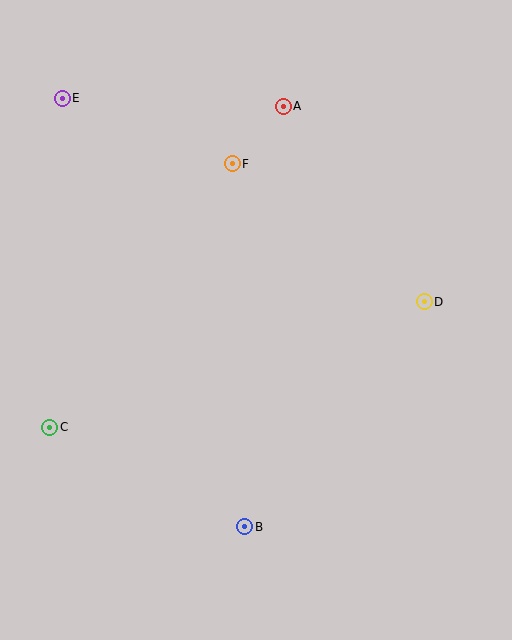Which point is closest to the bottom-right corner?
Point B is closest to the bottom-right corner.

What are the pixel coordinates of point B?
Point B is at (245, 527).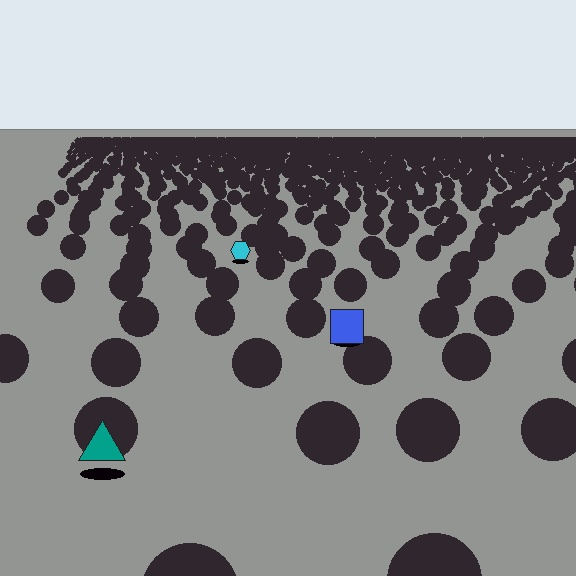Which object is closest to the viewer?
The teal triangle is closest. The texture marks near it are larger and more spread out.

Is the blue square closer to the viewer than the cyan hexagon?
Yes. The blue square is closer — you can tell from the texture gradient: the ground texture is coarser near it.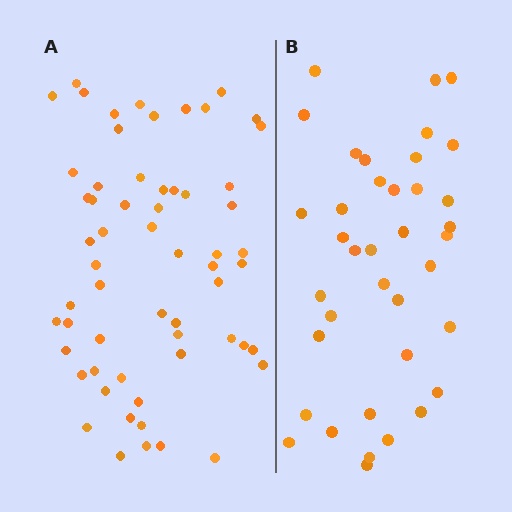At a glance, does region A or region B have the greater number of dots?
Region A (the left region) has more dots.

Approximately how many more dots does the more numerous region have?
Region A has approximately 20 more dots than region B.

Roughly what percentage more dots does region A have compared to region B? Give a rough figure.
About 60% more.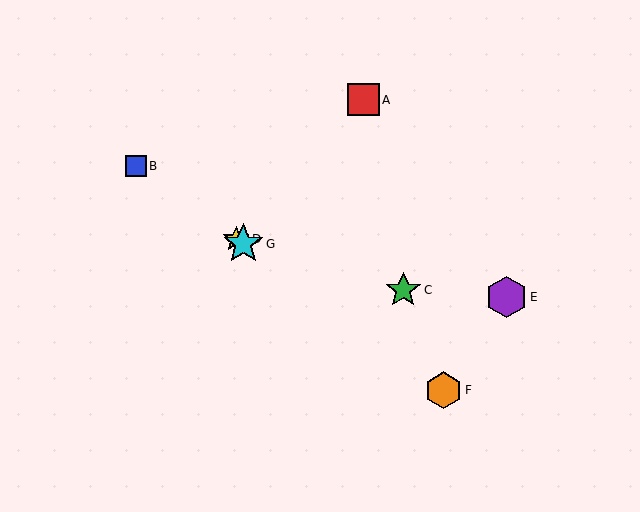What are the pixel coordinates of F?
Object F is at (444, 390).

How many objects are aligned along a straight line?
4 objects (B, D, F, G) are aligned along a straight line.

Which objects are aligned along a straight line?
Objects B, D, F, G are aligned along a straight line.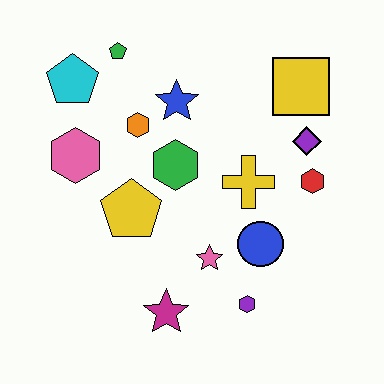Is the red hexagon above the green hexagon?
No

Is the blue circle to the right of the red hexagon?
No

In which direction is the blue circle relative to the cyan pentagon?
The blue circle is to the right of the cyan pentagon.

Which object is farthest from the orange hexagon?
The purple hexagon is farthest from the orange hexagon.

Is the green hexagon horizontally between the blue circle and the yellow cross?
No